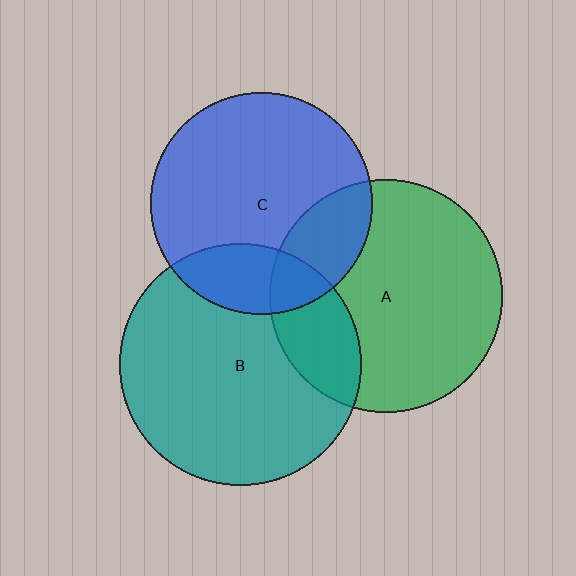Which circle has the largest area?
Circle B (teal).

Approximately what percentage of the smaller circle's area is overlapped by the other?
Approximately 20%.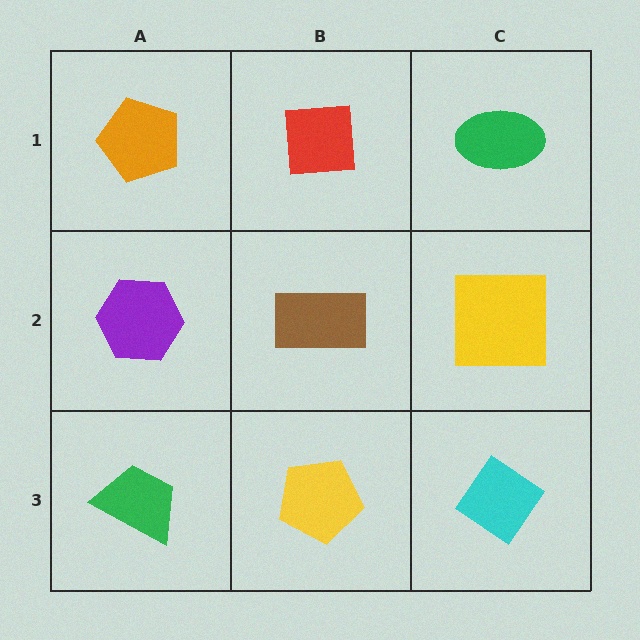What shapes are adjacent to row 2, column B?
A red square (row 1, column B), a yellow pentagon (row 3, column B), a purple hexagon (row 2, column A), a yellow square (row 2, column C).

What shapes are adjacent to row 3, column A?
A purple hexagon (row 2, column A), a yellow pentagon (row 3, column B).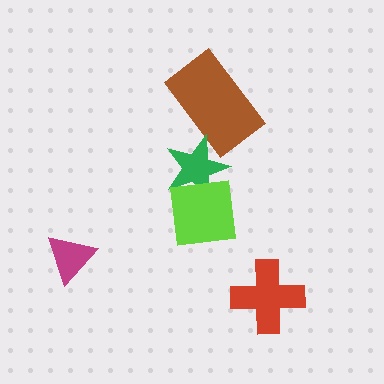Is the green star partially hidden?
Yes, it is partially covered by another shape.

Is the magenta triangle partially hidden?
No, no other shape covers it.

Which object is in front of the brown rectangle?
The green star is in front of the brown rectangle.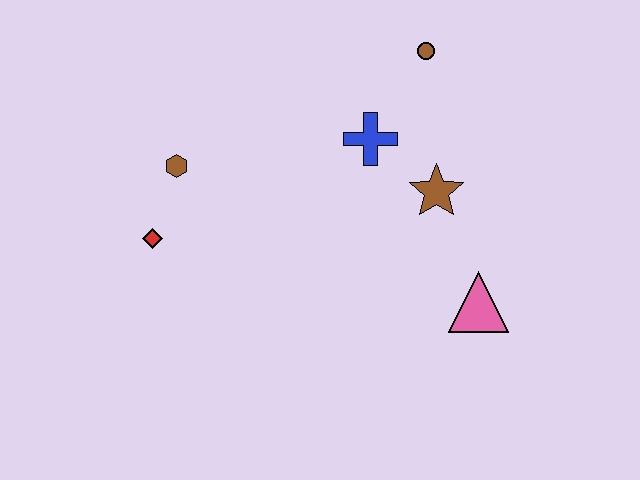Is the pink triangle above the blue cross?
No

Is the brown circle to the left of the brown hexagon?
No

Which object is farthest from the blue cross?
The red diamond is farthest from the blue cross.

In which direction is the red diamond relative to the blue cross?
The red diamond is to the left of the blue cross.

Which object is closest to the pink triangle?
The brown star is closest to the pink triangle.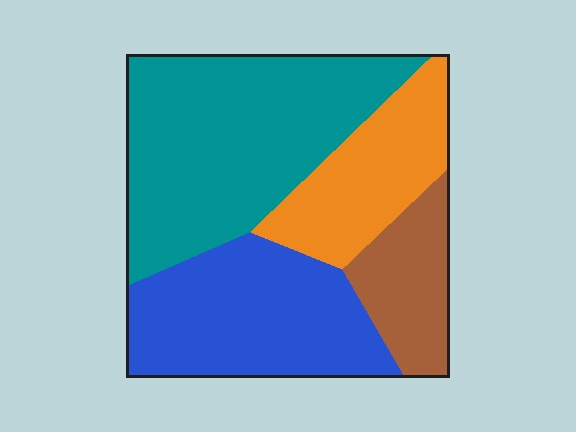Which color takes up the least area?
Brown, at roughly 15%.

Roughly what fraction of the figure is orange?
Orange covers 19% of the figure.